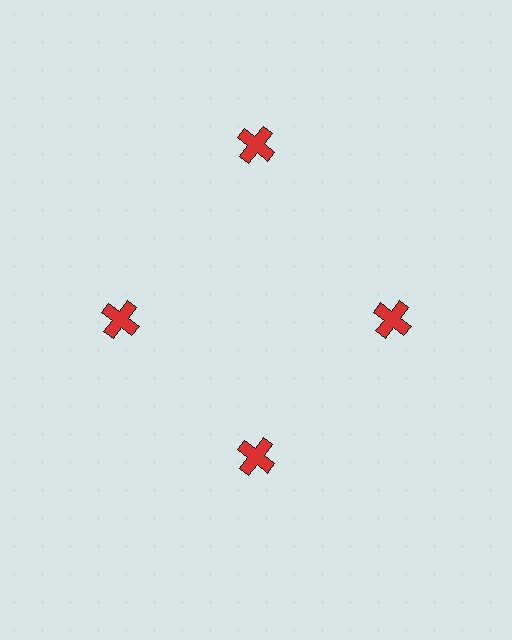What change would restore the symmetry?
The symmetry would be restored by moving it inward, back onto the ring so that all 4 crosses sit at equal angles and equal distance from the center.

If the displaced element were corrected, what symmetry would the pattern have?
It would have 4-fold rotational symmetry — the pattern would map onto itself every 90 degrees.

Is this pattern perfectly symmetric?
No. The 4 red crosses are arranged in a ring, but one element near the 12 o'clock position is pushed outward from the center, breaking the 4-fold rotational symmetry.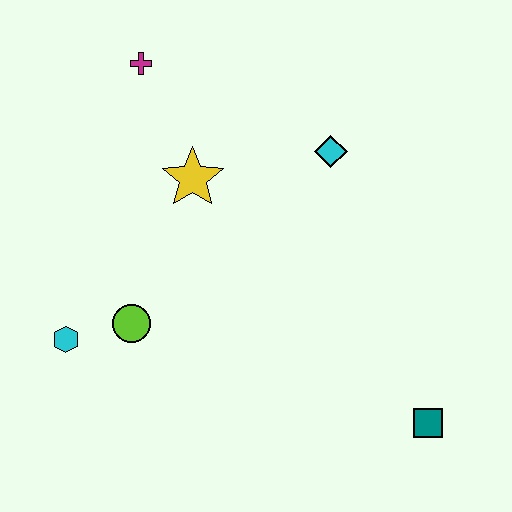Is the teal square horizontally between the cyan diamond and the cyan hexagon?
No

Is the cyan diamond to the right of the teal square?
No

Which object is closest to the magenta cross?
The yellow star is closest to the magenta cross.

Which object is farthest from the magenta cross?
The teal square is farthest from the magenta cross.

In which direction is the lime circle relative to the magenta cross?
The lime circle is below the magenta cross.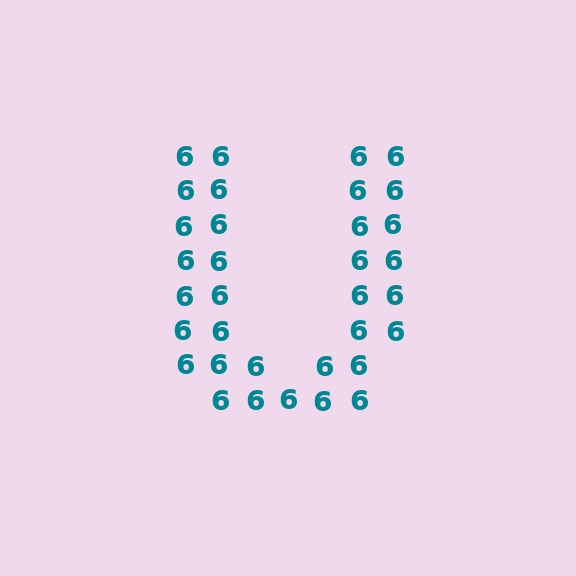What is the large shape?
The large shape is the letter U.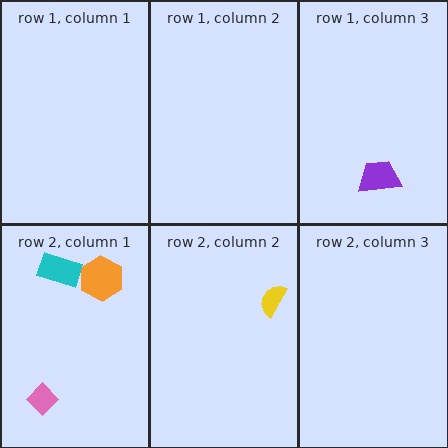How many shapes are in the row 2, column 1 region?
3.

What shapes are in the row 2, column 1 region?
The pink diamond, the orange hexagon, the cyan rectangle.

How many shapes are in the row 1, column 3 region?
1.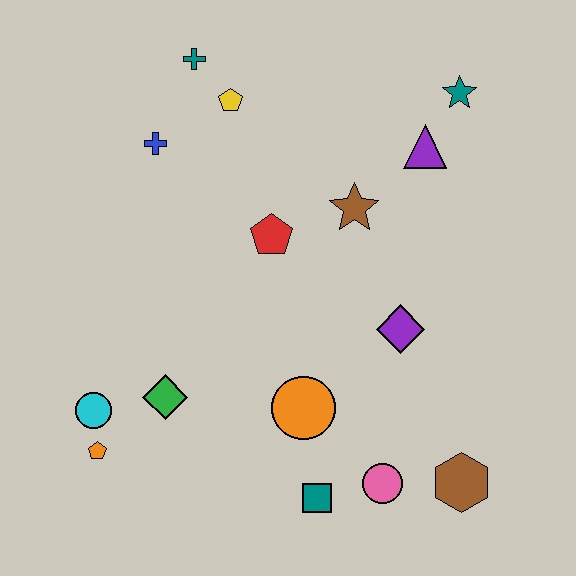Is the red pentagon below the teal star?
Yes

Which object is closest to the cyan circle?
The orange pentagon is closest to the cyan circle.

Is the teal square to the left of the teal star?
Yes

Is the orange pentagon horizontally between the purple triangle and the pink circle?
No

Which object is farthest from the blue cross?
The brown hexagon is farthest from the blue cross.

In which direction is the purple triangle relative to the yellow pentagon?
The purple triangle is to the right of the yellow pentagon.